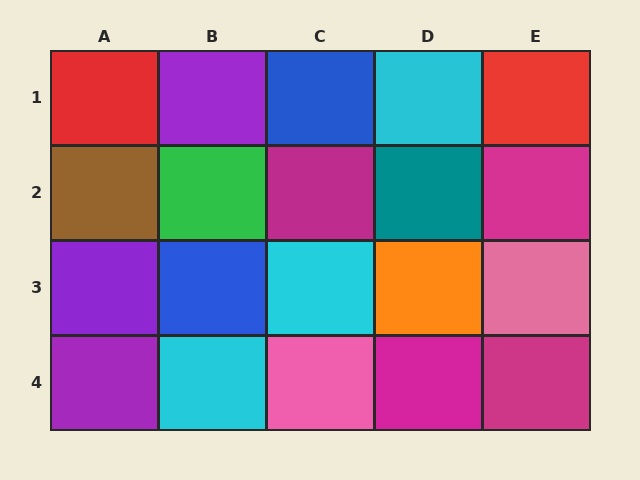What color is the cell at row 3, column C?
Cyan.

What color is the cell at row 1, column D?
Cyan.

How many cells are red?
2 cells are red.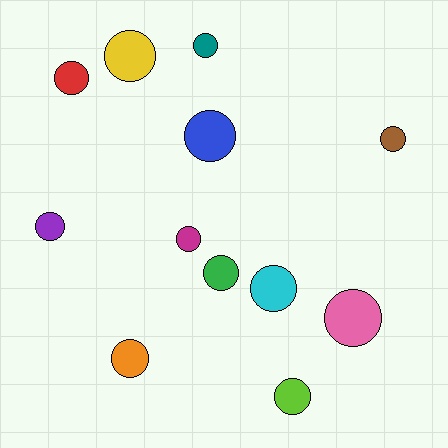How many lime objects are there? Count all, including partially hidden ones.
There is 1 lime object.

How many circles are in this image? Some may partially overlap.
There are 12 circles.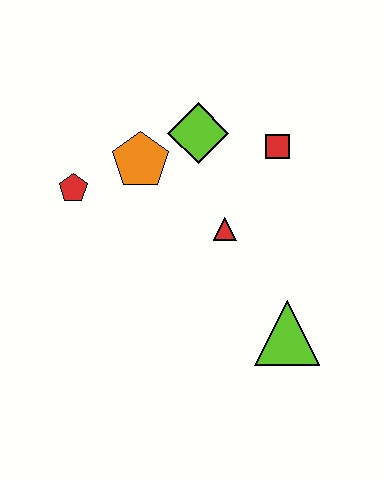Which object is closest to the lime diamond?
The orange pentagon is closest to the lime diamond.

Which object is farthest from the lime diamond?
The lime triangle is farthest from the lime diamond.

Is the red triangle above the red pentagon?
No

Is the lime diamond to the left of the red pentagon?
No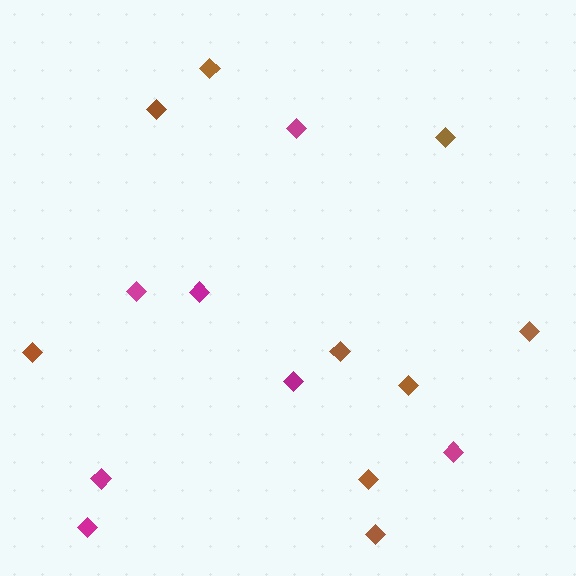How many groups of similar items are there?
There are 2 groups: one group of brown diamonds (9) and one group of magenta diamonds (7).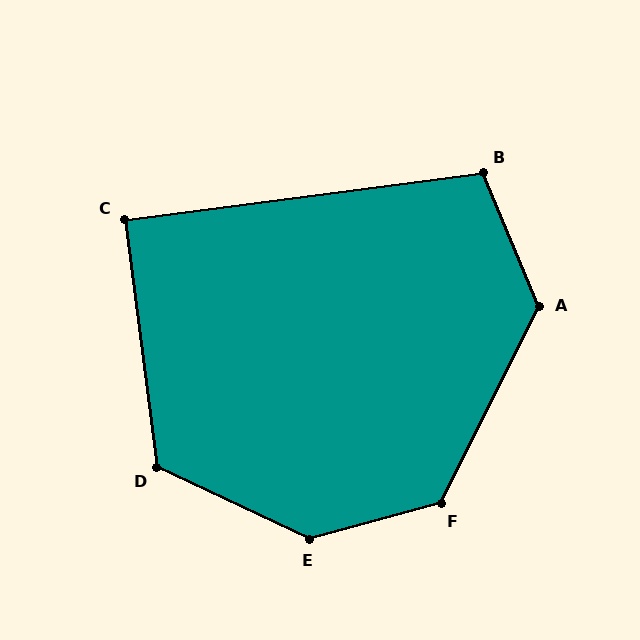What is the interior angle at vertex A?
Approximately 131 degrees (obtuse).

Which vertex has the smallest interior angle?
C, at approximately 90 degrees.